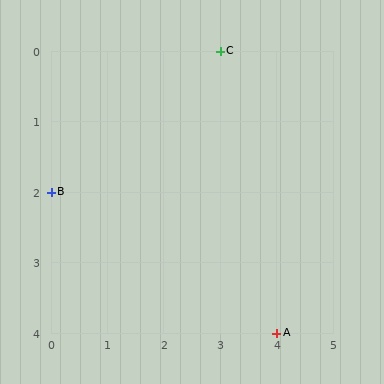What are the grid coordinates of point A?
Point A is at grid coordinates (4, 4).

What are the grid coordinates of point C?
Point C is at grid coordinates (3, 0).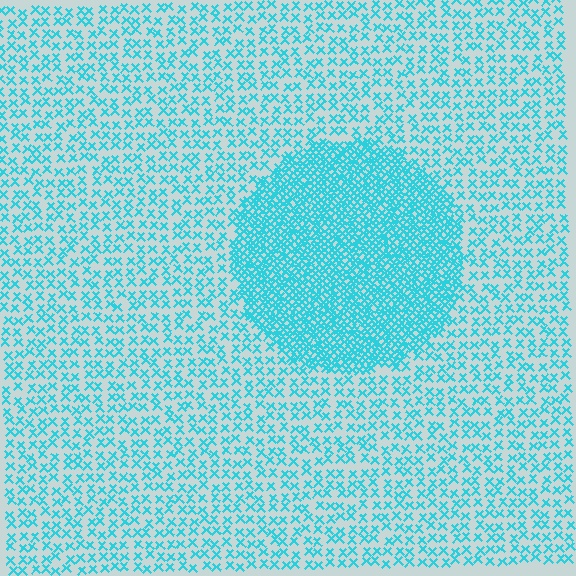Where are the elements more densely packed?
The elements are more densely packed inside the circle boundary.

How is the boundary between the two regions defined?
The boundary is defined by a change in element density (approximately 2.8x ratio). All elements are the same color, size, and shape.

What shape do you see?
I see a circle.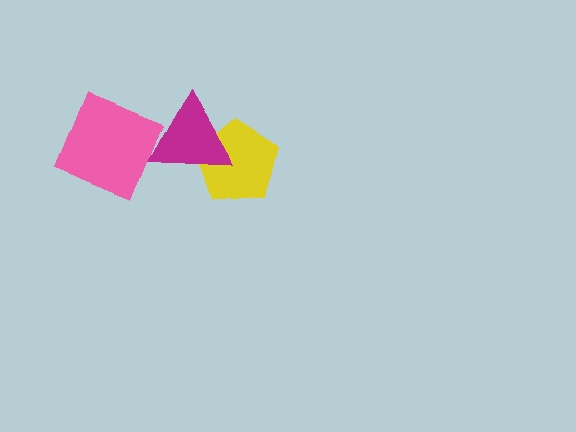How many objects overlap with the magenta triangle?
1 object overlaps with the magenta triangle.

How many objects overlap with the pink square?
0 objects overlap with the pink square.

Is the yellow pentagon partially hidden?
Yes, it is partially covered by another shape.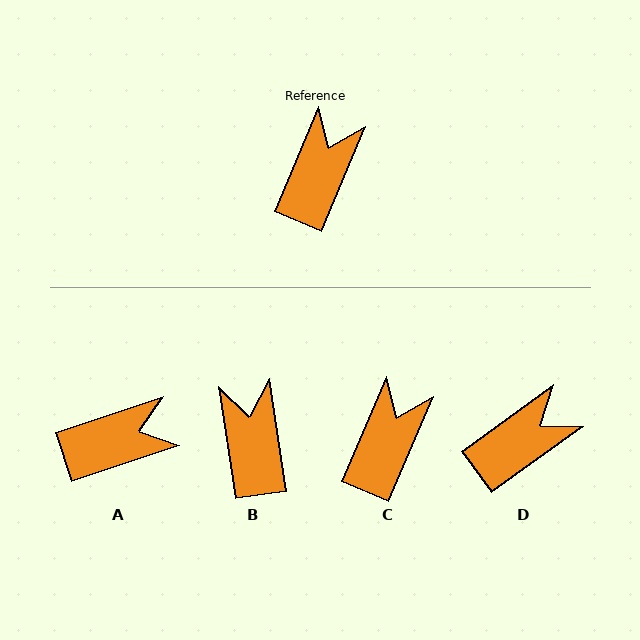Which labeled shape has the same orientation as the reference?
C.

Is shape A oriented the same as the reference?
No, it is off by about 49 degrees.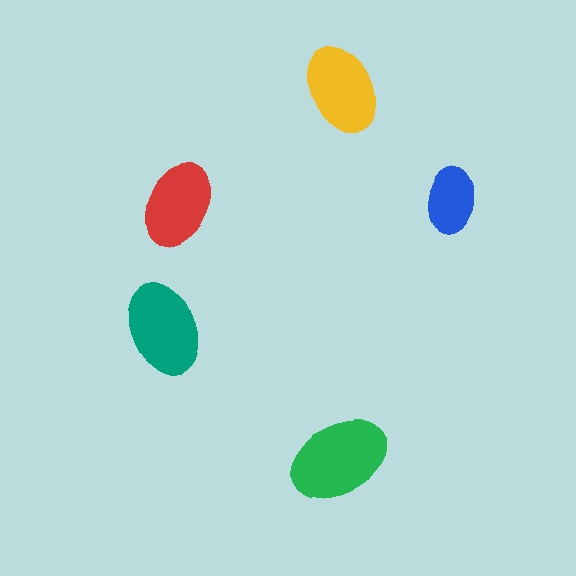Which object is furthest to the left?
The teal ellipse is leftmost.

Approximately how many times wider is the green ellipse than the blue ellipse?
About 1.5 times wider.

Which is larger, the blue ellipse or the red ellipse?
The red one.